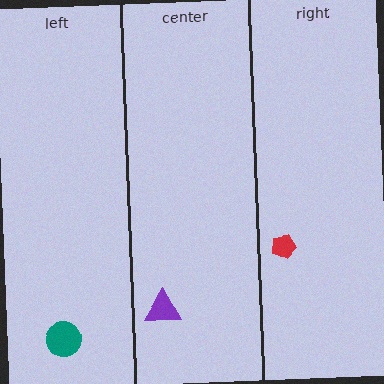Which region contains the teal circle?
The left region.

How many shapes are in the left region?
1.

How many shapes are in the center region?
1.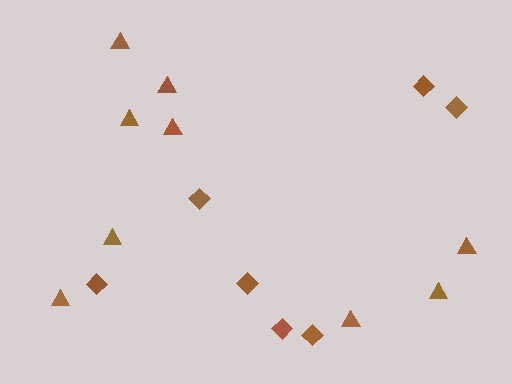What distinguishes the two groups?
There are 2 groups: one group of triangles (9) and one group of diamonds (7).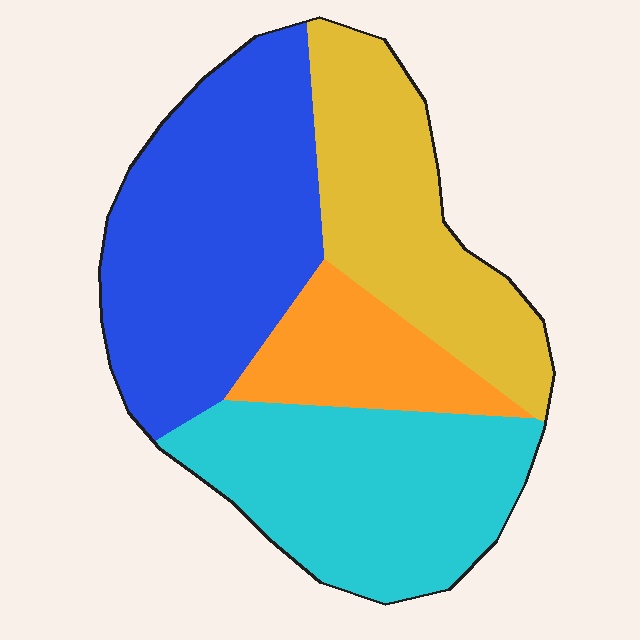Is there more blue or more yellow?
Blue.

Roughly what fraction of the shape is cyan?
Cyan covers 29% of the shape.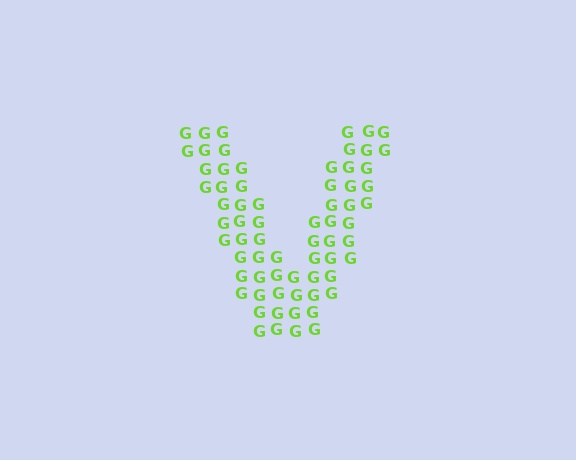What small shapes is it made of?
It is made of small letter G's.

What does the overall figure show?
The overall figure shows the letter V.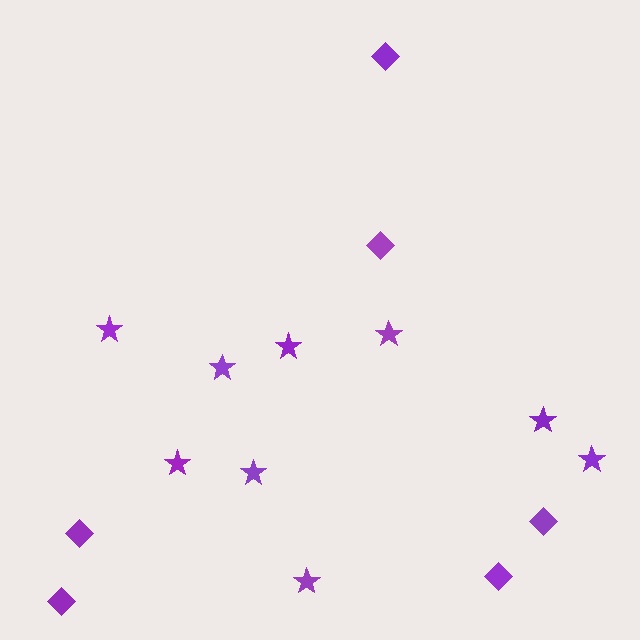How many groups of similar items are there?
There are 2 groups: one group of diamonds (6) and one group of stars (9).